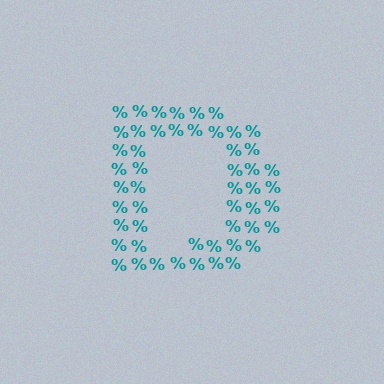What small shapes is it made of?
It is made of small percent signs.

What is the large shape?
The large shape is the letter D.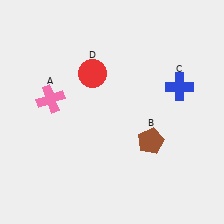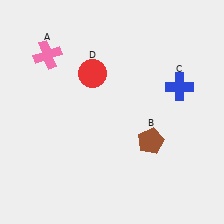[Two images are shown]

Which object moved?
The pink cross (A) moved up.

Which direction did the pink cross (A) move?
The pink cross (A) moved up.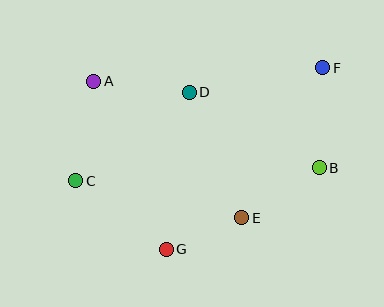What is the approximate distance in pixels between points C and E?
The distance between C and E is approximately 170 pixels.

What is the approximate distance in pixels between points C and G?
The distance between C and G is approximately 114 pixels.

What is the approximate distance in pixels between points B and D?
The distance between B and D is approximately 151 pixels.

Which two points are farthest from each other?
Points C and F are farthest from each other.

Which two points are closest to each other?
Points E and G are closest to each other.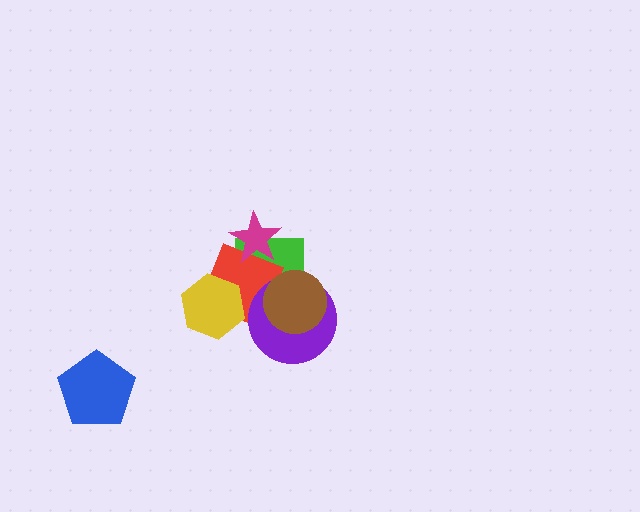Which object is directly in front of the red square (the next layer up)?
The purple circle is directly in front of the red square.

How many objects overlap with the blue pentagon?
0 objects overlap with the blue pentagon.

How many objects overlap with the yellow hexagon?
1 object overlaps with the yellow hexagon.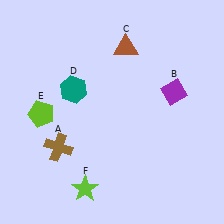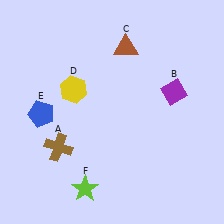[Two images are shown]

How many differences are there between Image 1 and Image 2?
There are 2 differences between the two images.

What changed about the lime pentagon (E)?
In Image 1, E is lime. In Image 2, it changed to blue.